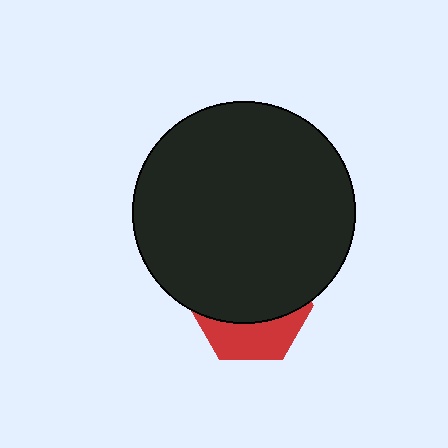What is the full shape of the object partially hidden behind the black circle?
The partially hidden object is a red hexagon.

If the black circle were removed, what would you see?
You would see the complete red hexagon.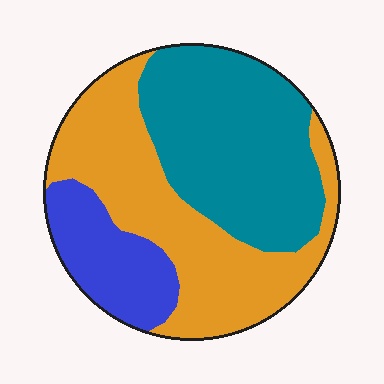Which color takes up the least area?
Blue, at roughly 15%.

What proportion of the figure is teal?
Teal covers around 40% of the figure.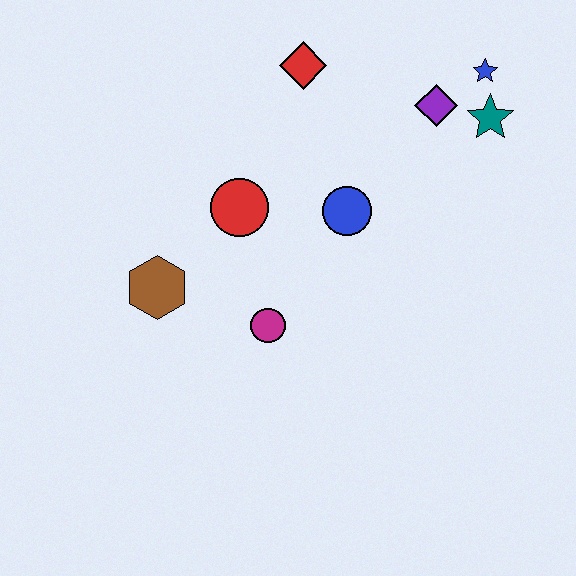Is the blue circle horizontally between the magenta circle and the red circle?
No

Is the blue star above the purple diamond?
Yes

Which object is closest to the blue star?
The teal star is closest to the blue star.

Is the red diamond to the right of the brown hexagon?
Yes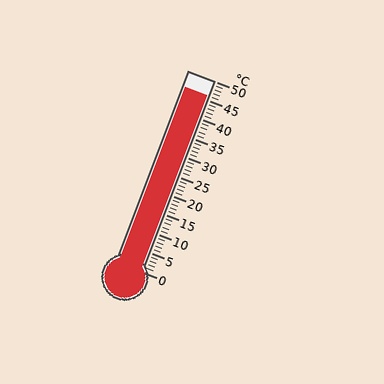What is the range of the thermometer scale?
The thermometer scale ranges from 0°C to 50°C.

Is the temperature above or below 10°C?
The temperature is above 10°C.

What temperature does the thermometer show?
The thermometer shows approximately 46°C.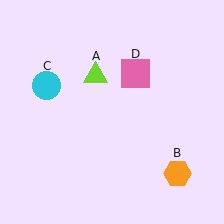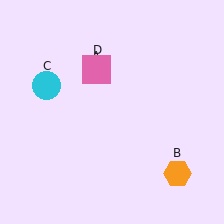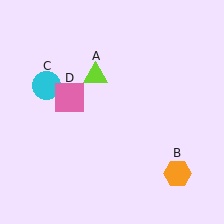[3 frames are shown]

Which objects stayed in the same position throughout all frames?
Lime triangle (object A) and orange hexagon (object B) and cyan circle (object C) remained stationary.